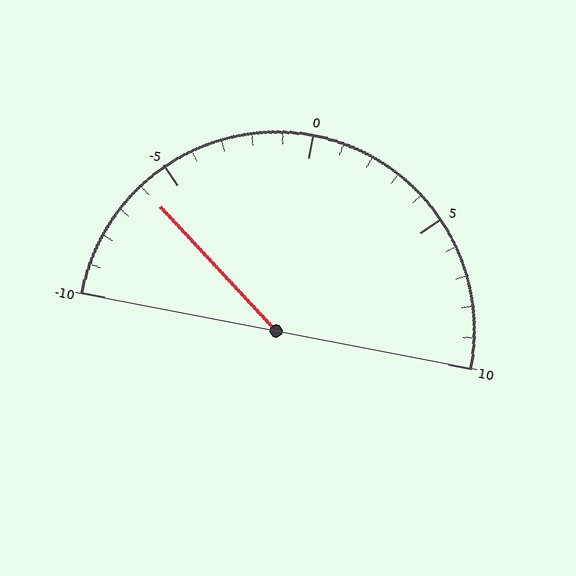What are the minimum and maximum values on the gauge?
The gauge ranges from -10 to 10.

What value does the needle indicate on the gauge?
The needle indicates approximately -6.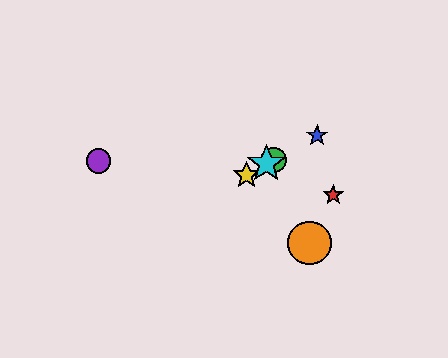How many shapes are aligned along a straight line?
4 shapes (the blue star, the green circle, the yellow star, the cyan star) are aligned along a straight line.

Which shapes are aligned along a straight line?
The blue star, the green circle, the yellow star, the cyan star are aligned along a straight line.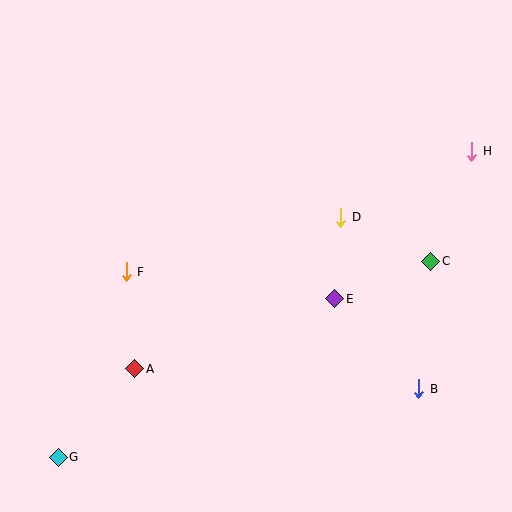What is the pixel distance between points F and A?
The distance between F and A is 97 pixels.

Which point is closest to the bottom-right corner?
Point B is closest to the bottom-right corner.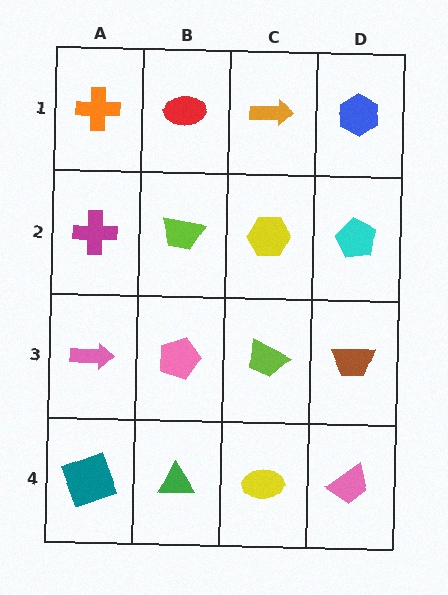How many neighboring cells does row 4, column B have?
3.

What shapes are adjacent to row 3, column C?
A yellow hexagon (row 2, column C), a yellow ellipse (row 4, column C), a pink pentagon (row 3, column B), a brown trapezoid (row 3, column D).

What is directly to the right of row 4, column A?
A green triangle.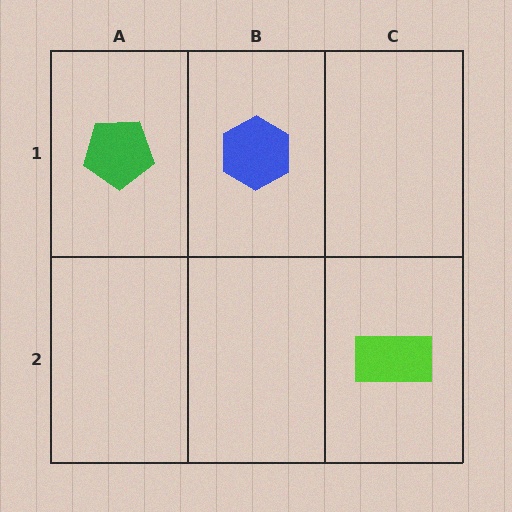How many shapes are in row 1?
2 shapes.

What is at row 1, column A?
A green pentagon.